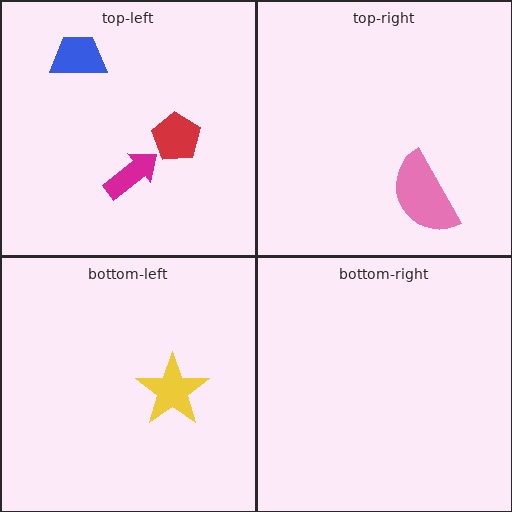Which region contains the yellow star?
The bottom-left region.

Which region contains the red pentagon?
The top-left region.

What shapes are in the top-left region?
The blue trapezoid, the red pentagon, the magenta arrow.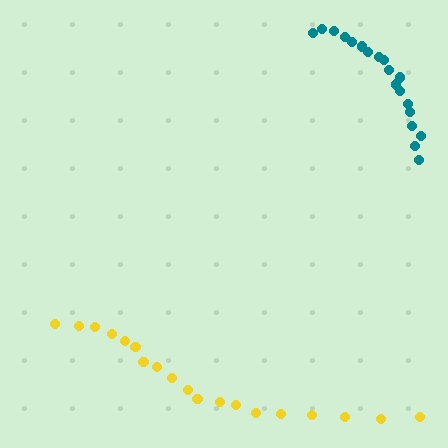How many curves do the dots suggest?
There are 2 distinct paths.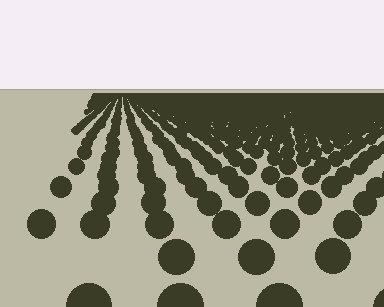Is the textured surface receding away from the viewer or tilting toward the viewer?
The surface is receding away from the viewer. Texture elements get smaller and denser toward the top.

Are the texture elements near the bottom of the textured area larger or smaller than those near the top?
Larger. Near the bottom, elements are closer to the viewer and appear at a bigger on-screen size.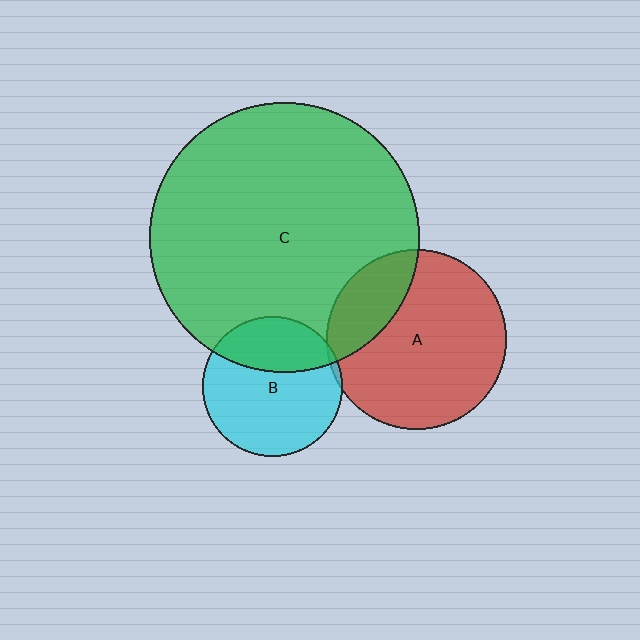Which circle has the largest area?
Circle C (green).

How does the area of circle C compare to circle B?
Approximately 3.7 times.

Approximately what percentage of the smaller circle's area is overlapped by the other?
Approximately 5%.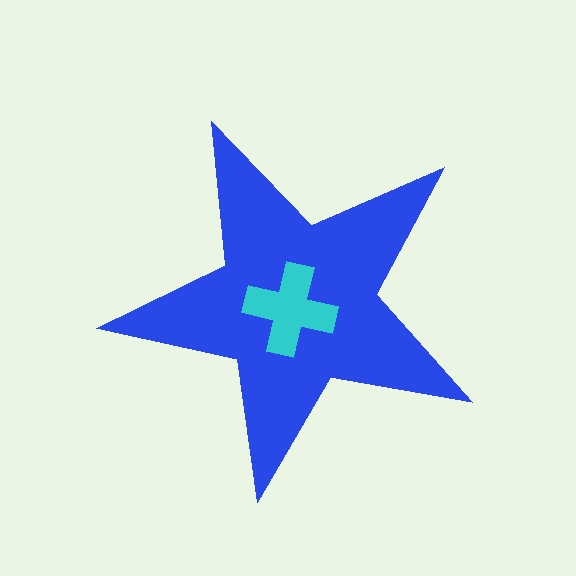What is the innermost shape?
The cyan cross.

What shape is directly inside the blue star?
The cyan cross.